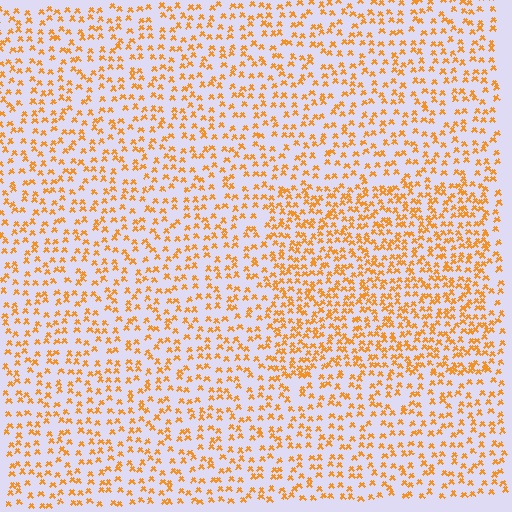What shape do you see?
I see a rectangle.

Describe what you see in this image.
The image contains small orange elements arranged at two different densities. A rectangle-shaped region is visible where the elements are more densely packed than the surrounding area.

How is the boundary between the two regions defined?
The boundary is defined by a change in element density (approximately 1.7x ratio). All elements are the same color, size, and shape.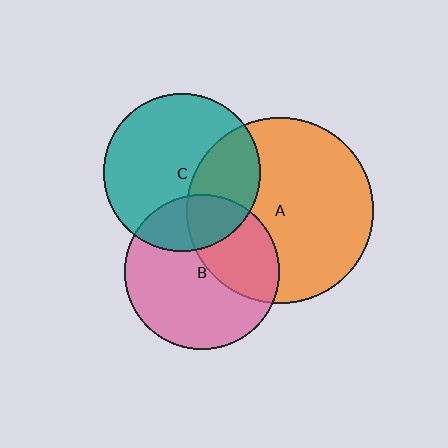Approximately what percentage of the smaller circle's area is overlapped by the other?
Approximately 35%.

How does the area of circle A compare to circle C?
Approximately 1.4 times.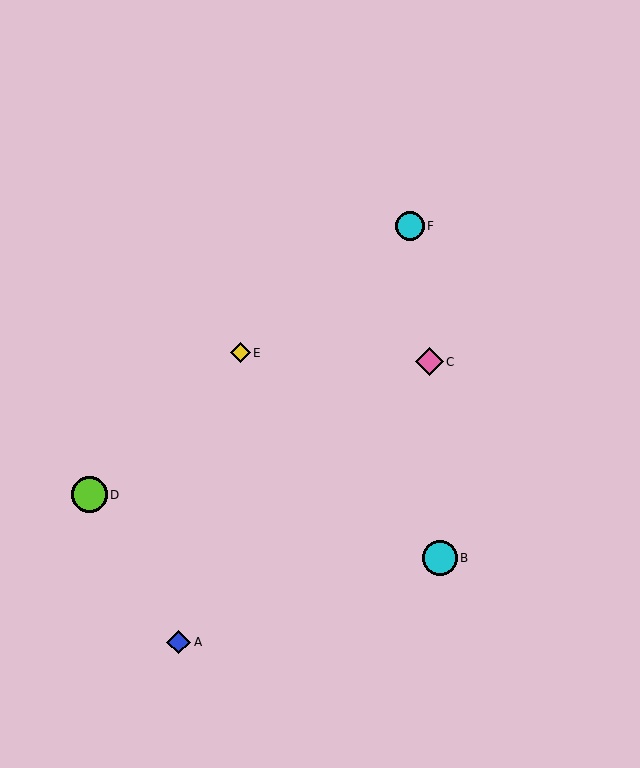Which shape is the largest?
The lime circle (labeled D) is the largest.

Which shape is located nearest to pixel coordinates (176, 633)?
The blue diamond (labeled A) at (179, 642) is nearest to that location.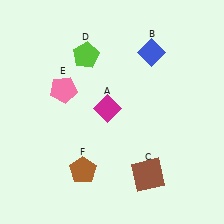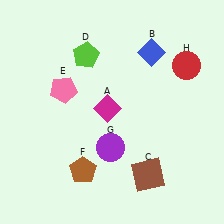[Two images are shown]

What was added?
A purple circle (G), a red circle (H) were added in Image 2.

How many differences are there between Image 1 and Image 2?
There are 2 differences between the two images.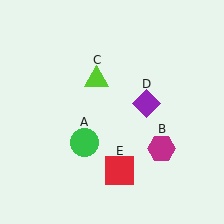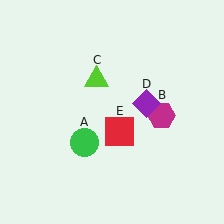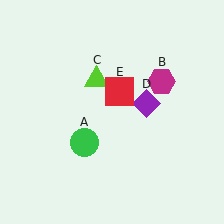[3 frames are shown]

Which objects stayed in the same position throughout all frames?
Green circle (object A) and lime triangle (object C) and purple diamond (object D) remained stationary.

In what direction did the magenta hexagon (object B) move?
The magenta hexagon (object B) moved up.